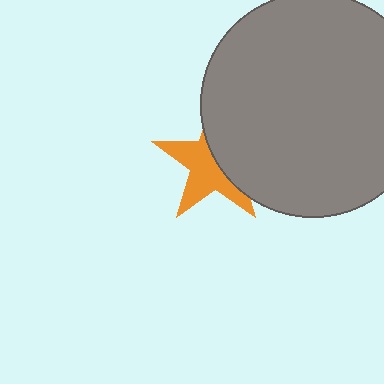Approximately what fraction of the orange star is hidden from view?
Roughly 46% of the orange star is hidden behind the gray circle.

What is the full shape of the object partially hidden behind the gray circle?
The partially hidden object is an orange star.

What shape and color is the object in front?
The object in front is a gray circle.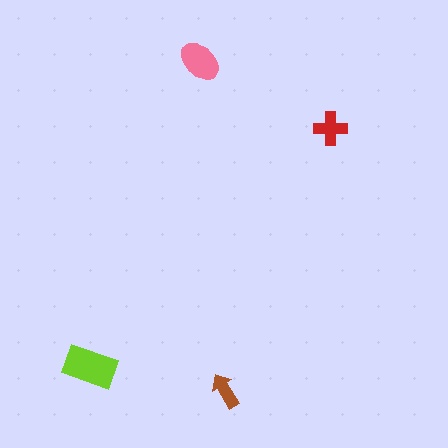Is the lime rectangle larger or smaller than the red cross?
Larger.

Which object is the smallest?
The brown arrow.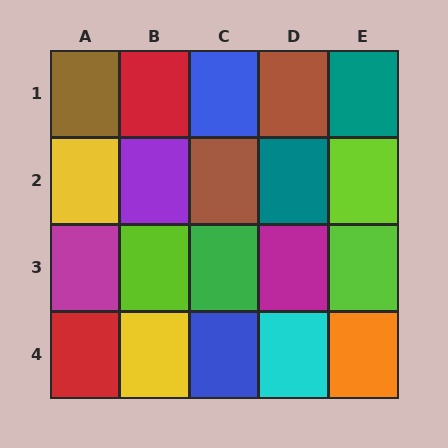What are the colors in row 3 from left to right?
Magenta, lime, green, magenta, lime.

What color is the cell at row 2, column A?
Yellow.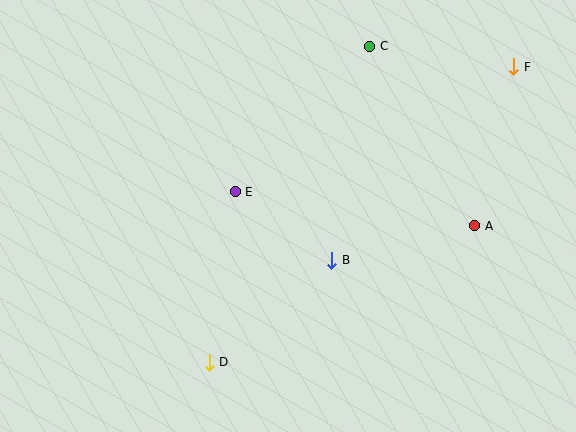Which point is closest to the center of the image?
Point E at (235, 192) is closest to the center.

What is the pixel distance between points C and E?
The distance between C and E is 198 pixels.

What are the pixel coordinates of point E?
Point E is at (235, 192).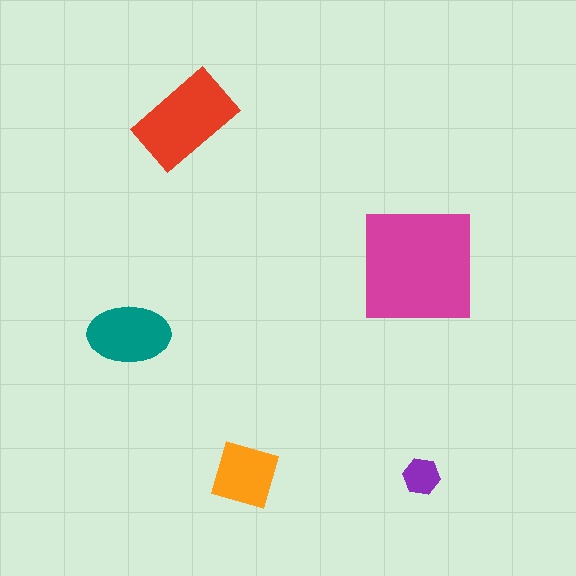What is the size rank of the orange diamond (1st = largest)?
4th.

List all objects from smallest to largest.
The purple hexagon, the orange diamond, the teal ellipse, the red rectangle, the magenta square.